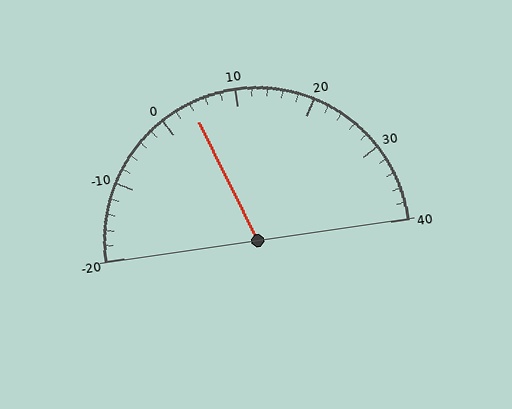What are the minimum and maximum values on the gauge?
The gauge ranges from -20 to 40.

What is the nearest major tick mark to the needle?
The nearest major tick mark is 0.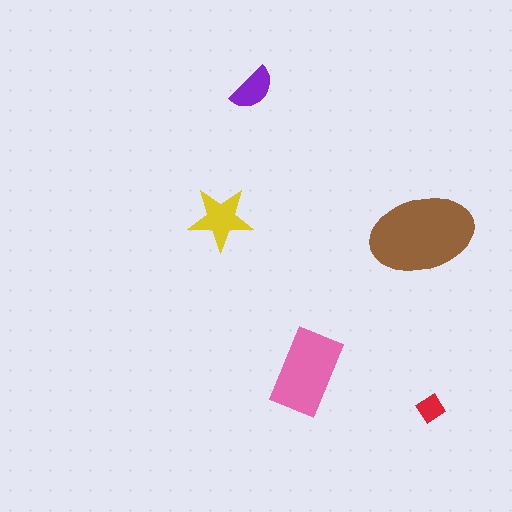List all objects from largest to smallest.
The brown ellipse, the pink rectangle, the yellow star, the purple semicircle, the red diamond.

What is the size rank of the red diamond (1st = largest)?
5th.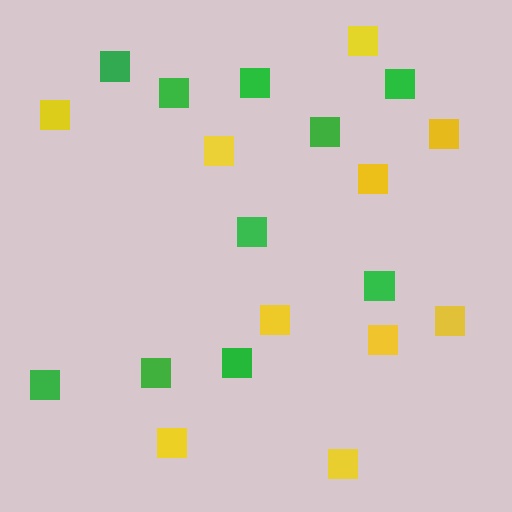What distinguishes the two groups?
There are 2 groups: one group of green squares (10) and one group of yellow squares (10).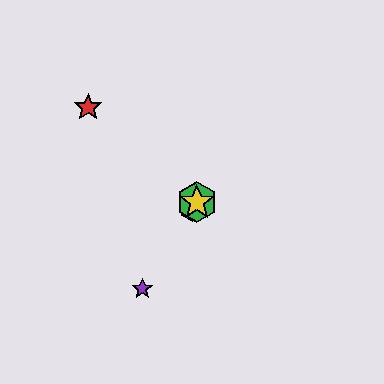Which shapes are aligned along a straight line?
The blue hexagon, the green hexagon, the yellow star, the purple star are aligned along a straight line.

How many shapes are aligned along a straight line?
4 shapes (the blue hexagon, the green hexagon, the yellow star, the purple star) are aligned along a straight line.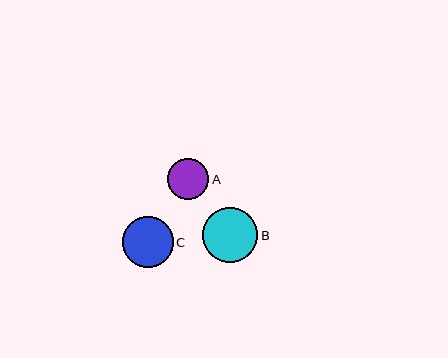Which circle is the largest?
Circle B is the largest with a size of approximately 55 pixels.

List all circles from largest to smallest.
From largest to smallest: B, C, A.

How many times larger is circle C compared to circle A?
Circle C is approximately 1.2 times the size of circle A.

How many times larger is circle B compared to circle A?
Circle B is approximately 1.4 times the size of circle A.